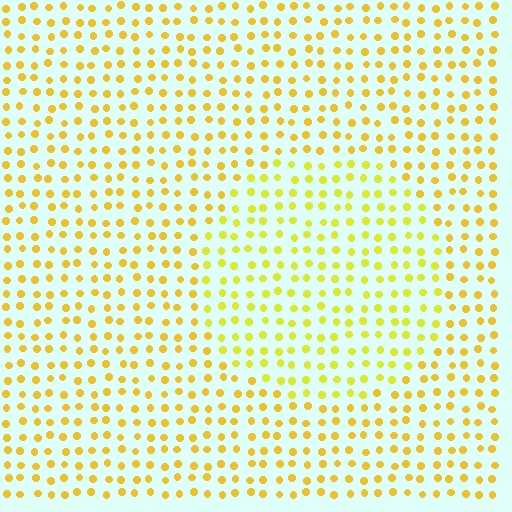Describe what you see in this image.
The image is filled with small yellow elements in a uniform arrangement. A circle-shaped region is visible where the elements are tinted to a slightly different hue, forming a subtle color boundary.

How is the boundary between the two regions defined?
The boundary is defined purely by a slight shift in hue (about 18 degrees). Spacing, size, and orientation are identical on both sides.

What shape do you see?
I see a circle.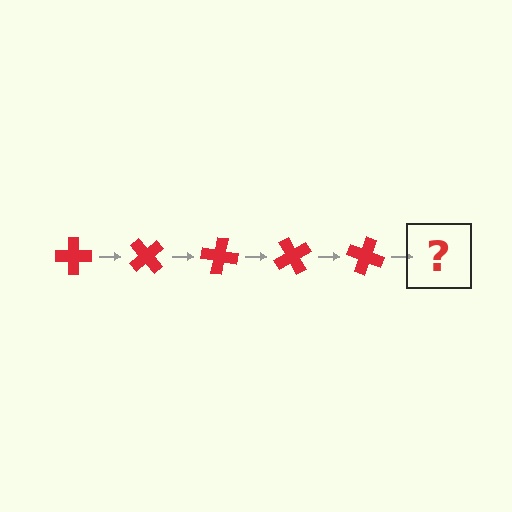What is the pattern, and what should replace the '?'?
The pattern is that the cross rotates 50 degrees each step. The '?' should be a red cross rotated 250 degrees.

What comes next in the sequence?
The next element should be a red cross rotated 250 degrees.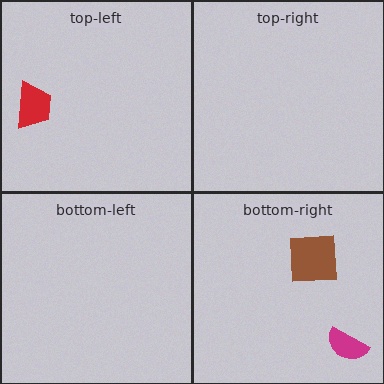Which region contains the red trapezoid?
The top-left region.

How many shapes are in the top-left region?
1.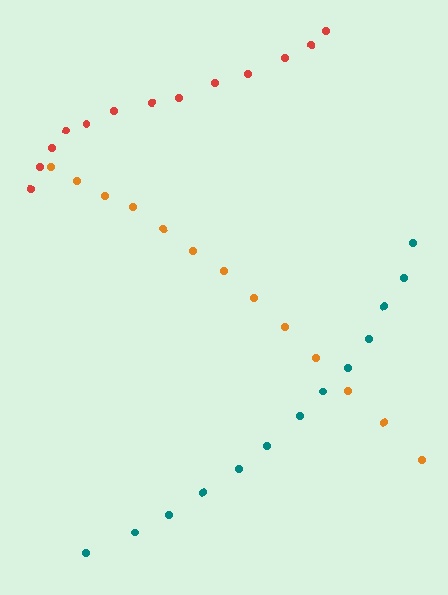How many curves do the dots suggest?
There are 3 distinct paths.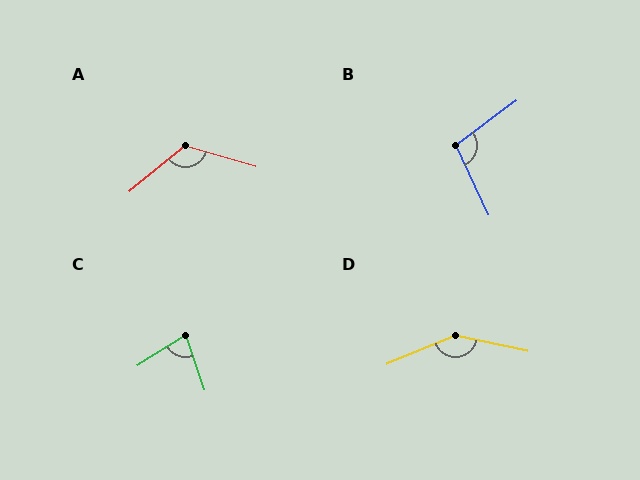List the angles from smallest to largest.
C (77°), B (101°), A (124°), D (146°).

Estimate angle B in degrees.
Approximately 101 degrees.